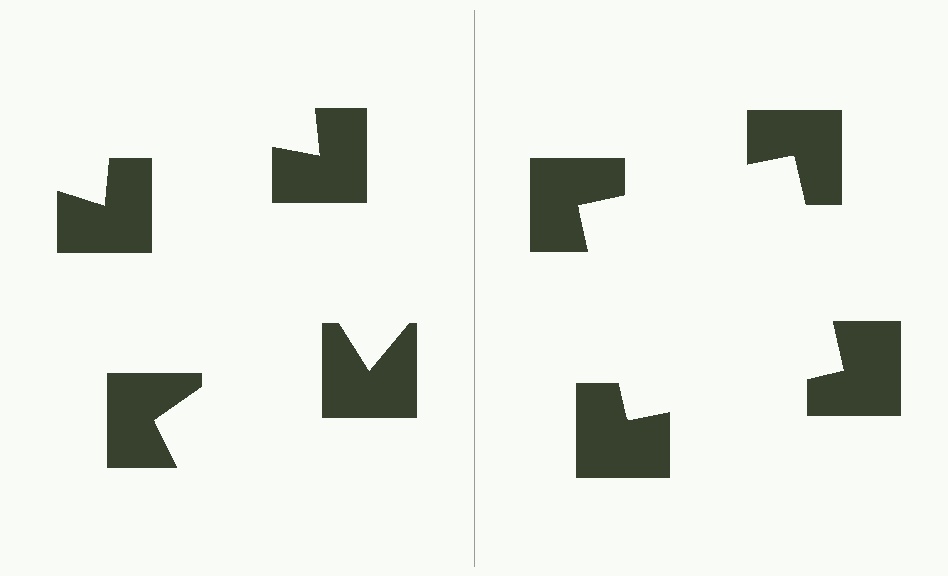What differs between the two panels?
The notched squares are positioned identically on both sides; only the wedge orientations differ. On the right they align to a square; on the left they are misaligned.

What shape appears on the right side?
An illusory square.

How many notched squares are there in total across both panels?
8 — 4 on each side.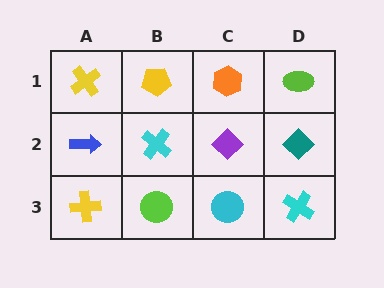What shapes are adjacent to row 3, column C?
A purple diamond (row 2, column C), a lime circle (row 3, column B), a cyan cross (row 3, column D).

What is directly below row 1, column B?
A cyan cross.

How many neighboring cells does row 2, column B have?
4.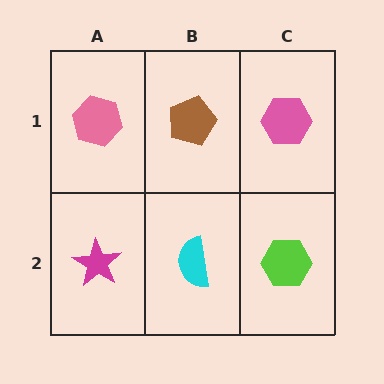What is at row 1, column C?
A pink hexagon.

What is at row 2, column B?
A cyan semicircle.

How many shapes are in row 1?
3 shapes.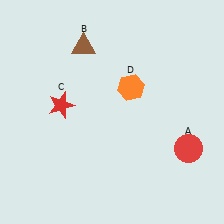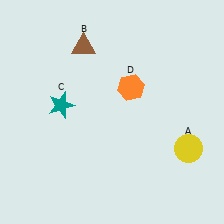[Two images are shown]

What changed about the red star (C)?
In Image 1, C is red. In Image 2, it changed to teal.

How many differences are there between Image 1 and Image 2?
There are 2 differences between the two images.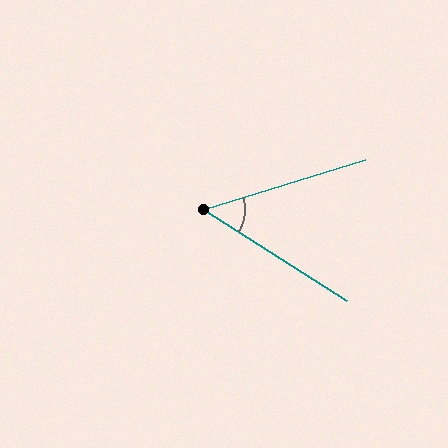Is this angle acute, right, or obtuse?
It is acute.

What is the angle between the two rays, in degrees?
Approximately 50 degrees.